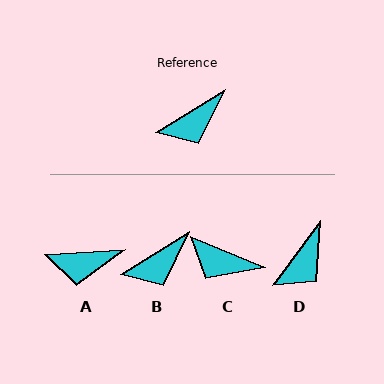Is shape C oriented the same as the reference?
No, it is off by about 54 degrees.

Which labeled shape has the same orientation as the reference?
B.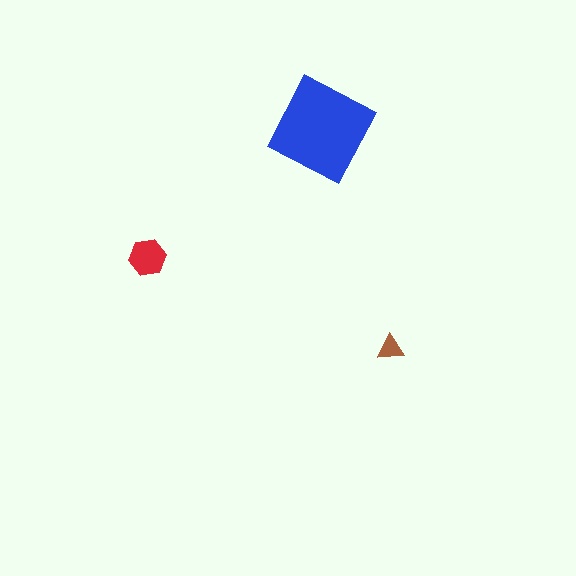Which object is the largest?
The blue square.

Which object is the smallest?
The brown triangle.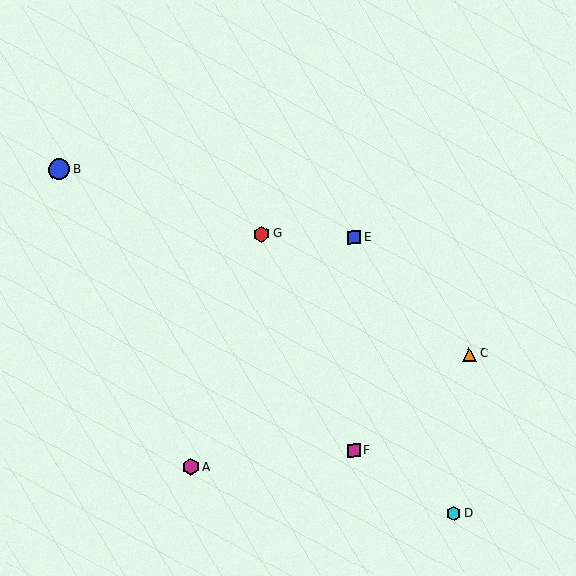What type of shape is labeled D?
Shape D is a cyan hexagon.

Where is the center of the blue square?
The center of the blue square is at (354, 237).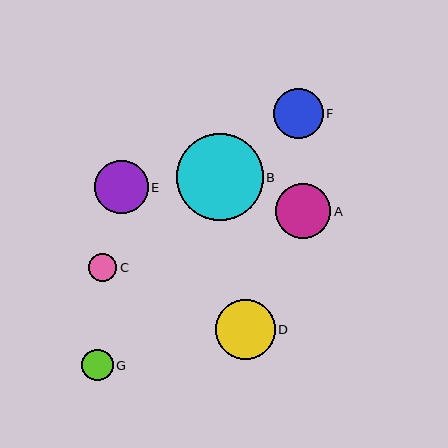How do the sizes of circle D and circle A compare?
Circle D and circle A are approximately the same size.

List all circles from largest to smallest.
From largest to smallest: B, D, A, E, F, G, C.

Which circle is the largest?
Circle B is the largest with a size of approximately 87 pixels.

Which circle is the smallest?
Circle C is the smallest with a size of approximately 28 pixels.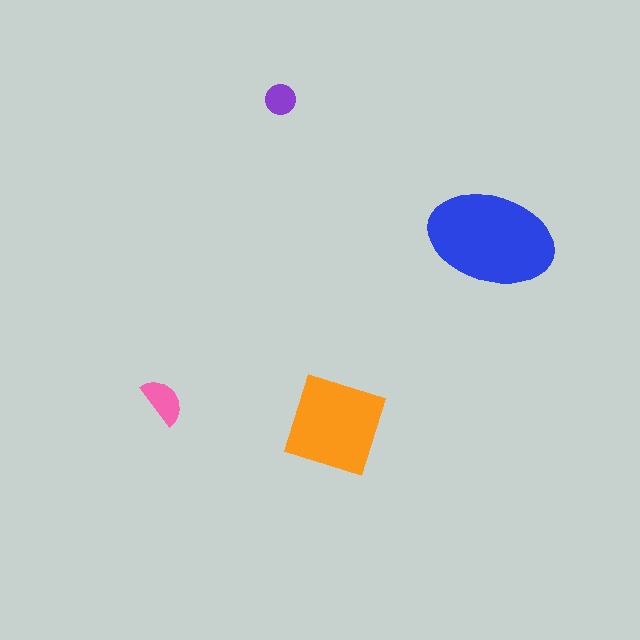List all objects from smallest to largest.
The purple circle, the pink semicircle, the orange diamond, the blue ellipse.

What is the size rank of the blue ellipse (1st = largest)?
1st.